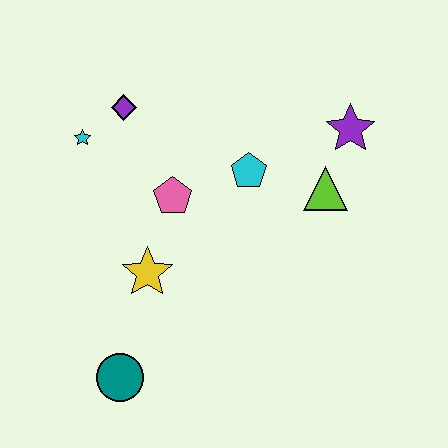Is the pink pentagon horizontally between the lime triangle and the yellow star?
Yes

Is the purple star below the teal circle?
No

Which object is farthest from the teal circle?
The purple star is farthest from the teal circle.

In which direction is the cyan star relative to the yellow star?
The cyan star is above the yellow star.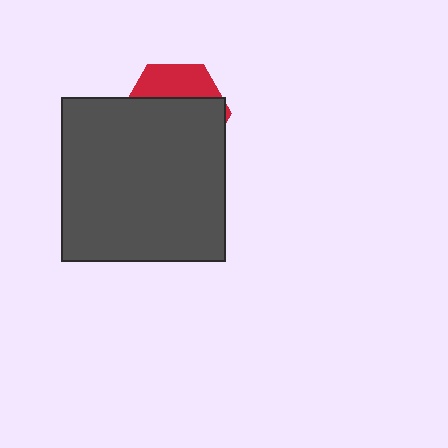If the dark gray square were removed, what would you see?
You would see the complete red hexagon.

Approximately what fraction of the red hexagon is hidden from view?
Roughly 68% of the red hexagon is hidden behind the dark gray square.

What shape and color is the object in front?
The object in front is a dark gray square.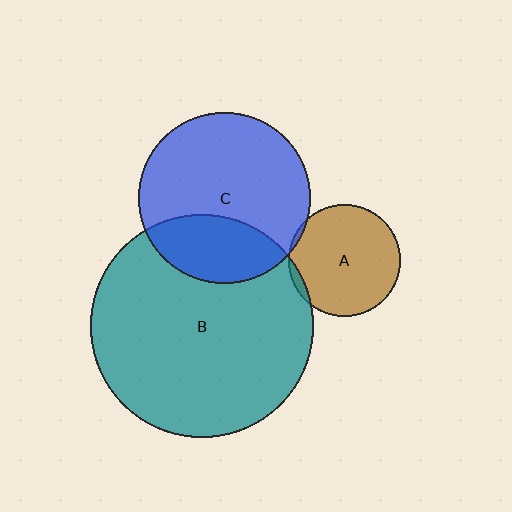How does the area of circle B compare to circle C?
Approximately 1.7 times.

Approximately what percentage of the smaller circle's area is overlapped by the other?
Approximately 5%.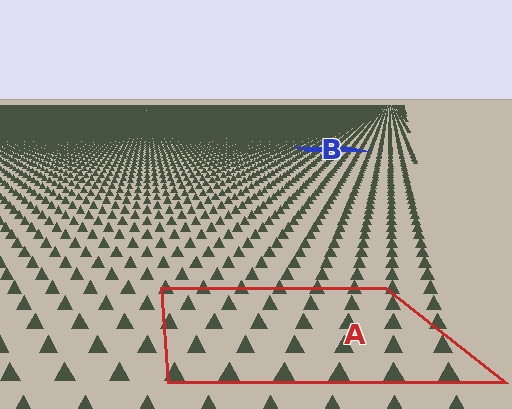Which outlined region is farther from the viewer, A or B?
Region B is farther from the viewer — the texture elements inside it appear smaller and more densely packed.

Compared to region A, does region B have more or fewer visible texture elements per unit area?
Region B has more texture elements per unit area — they are packed more densely because it is farther away.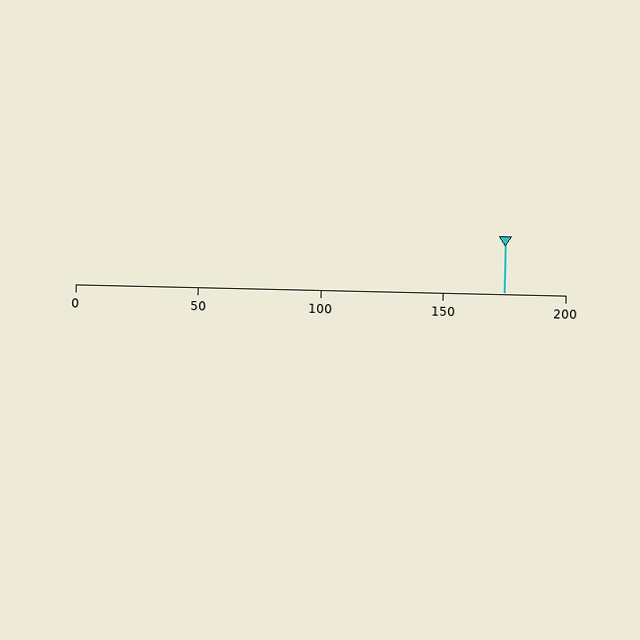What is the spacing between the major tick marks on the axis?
The major ticks are spaced 50 apart.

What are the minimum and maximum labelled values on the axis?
The axis runs from 0 to 200.